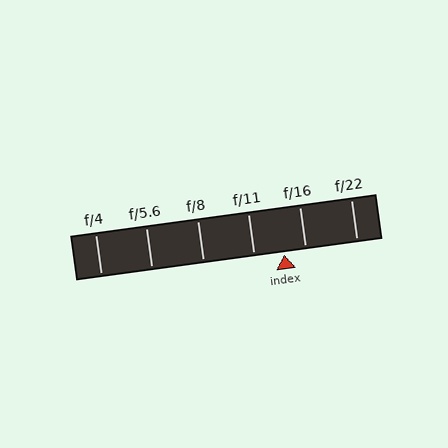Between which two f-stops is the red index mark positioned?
The index mark is between f/11 and f/16.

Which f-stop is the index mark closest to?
The index mark is closest to f/16.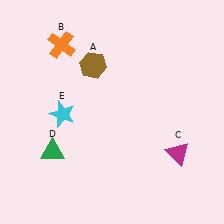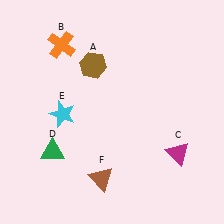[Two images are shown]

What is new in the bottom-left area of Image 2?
A brown triangle (F) was added in the bottom-left area of Image 2.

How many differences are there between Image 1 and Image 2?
There is 1 difference between the two images.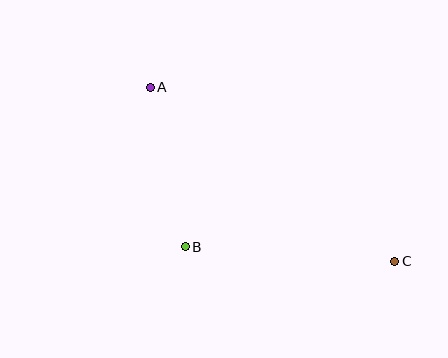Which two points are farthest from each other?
Points A and C are farthest from each other.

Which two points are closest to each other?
Points A and B are closest to each other.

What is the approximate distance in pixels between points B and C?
The distance between B and C is approximately 210 pixels.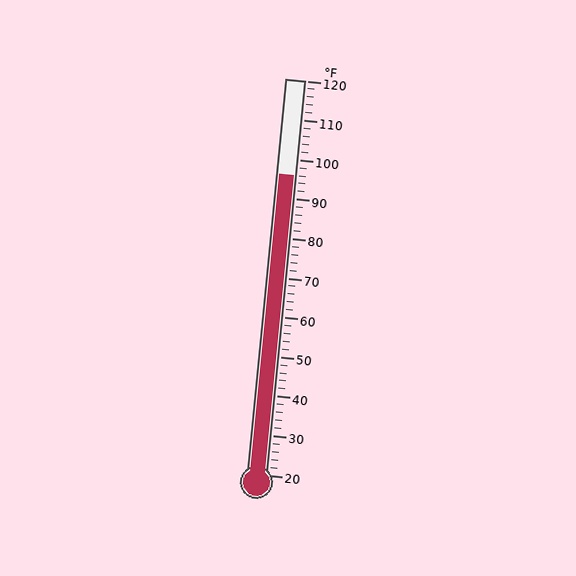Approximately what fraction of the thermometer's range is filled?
The thermometer is filled to approximately 75% of its range.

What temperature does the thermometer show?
The thermometer shows approximately 96°F.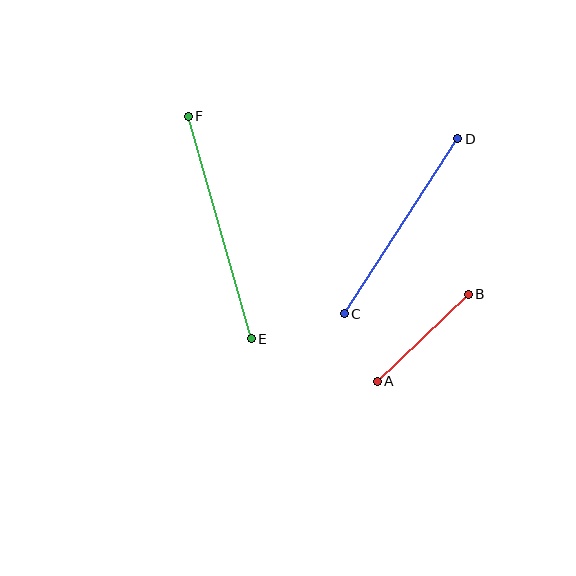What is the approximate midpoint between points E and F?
The midpoint is at approximately (220, 228) pixels.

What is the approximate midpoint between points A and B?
The midpoint is at approximately (423, 338) pixels.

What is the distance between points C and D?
The distance is approximately 209 pixels.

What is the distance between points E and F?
The distance is approximately 231 pixels.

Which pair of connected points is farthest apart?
Points E and F are farthest apart.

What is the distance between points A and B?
The distance is approximately 126 pixels.